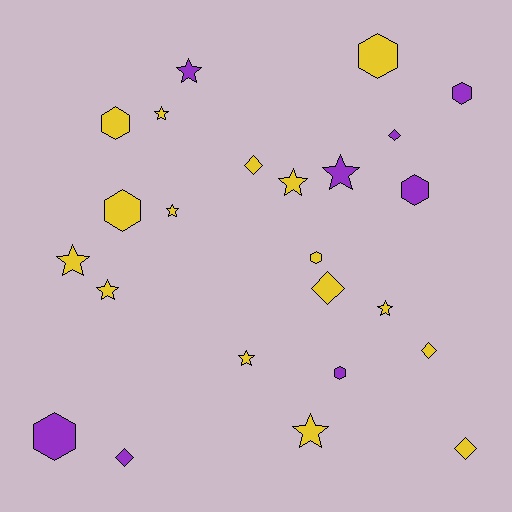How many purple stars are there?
There are 2 purple stars.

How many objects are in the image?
There are 24 objects.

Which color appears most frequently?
Yellow, with 16 objects.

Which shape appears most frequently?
Star, with 10 objects.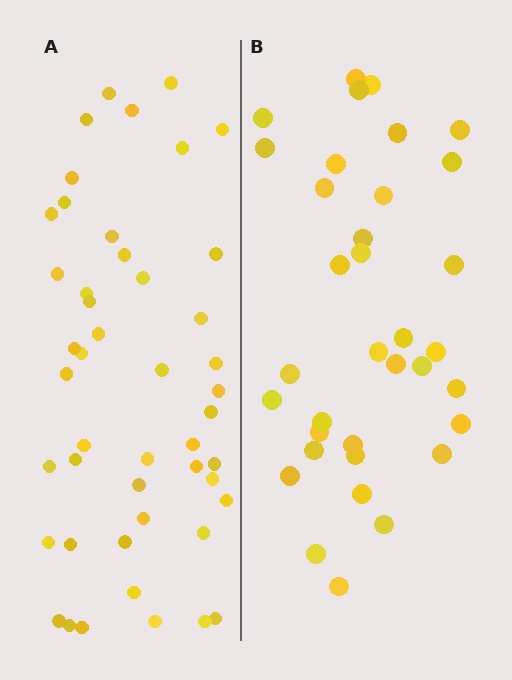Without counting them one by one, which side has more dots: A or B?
Region A (the left region) has more dots.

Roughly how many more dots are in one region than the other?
Region A has roughly 12 or so more dots than region B.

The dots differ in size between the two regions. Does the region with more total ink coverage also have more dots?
No. Region B has more total ink coverage because its dots are larger, but region A actually contains more individual dots. Total area can be misleading — the number of items is what matters here.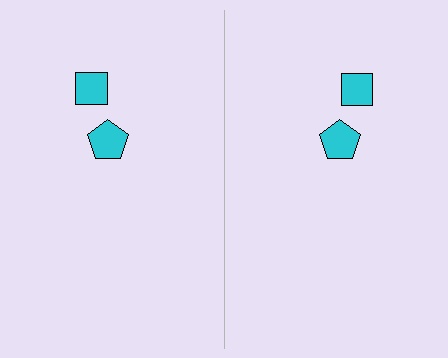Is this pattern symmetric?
Yes, this pattern has bilateral (reflection) symmetry.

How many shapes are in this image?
There are 4 shapes in this image.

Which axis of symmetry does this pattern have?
The pattern has a vertical axis of symmetry running through the center of the image.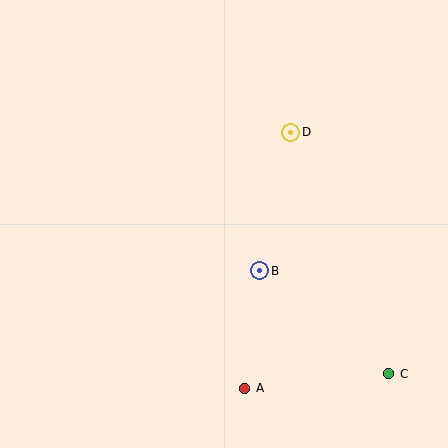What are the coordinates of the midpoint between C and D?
The midpoint between C and D is at (340, 253).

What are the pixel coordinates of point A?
Point A is at (245, 389).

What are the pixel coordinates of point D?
Point D is at (291, 132).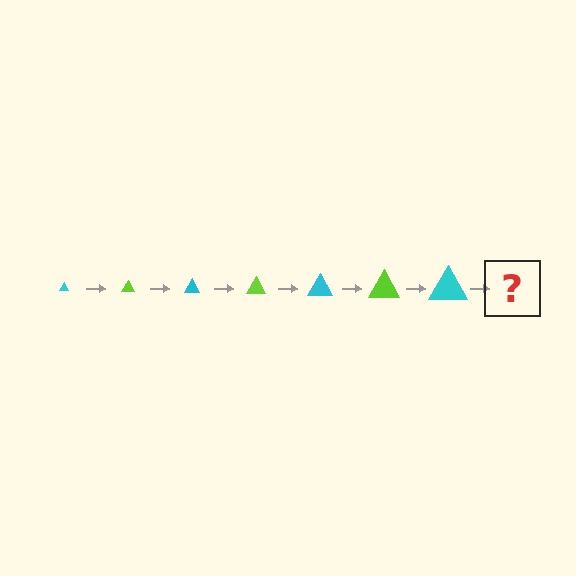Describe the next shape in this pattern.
It should be a lime triangle, larger than the previous one.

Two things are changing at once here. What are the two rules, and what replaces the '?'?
The two rules are that the triangle grows larger each step and the color cycles through cyan and lime. The '?' should be a lime triangle, larger than the previous one.